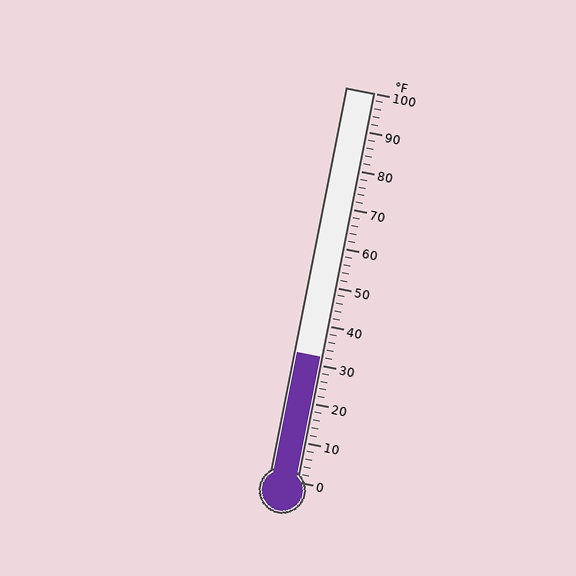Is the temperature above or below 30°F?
The temperature is above 30°F.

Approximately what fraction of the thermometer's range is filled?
The thermometer is filled to approximately 30% of its range.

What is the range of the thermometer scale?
The thermometer scale ranges from 0°F to 100°F.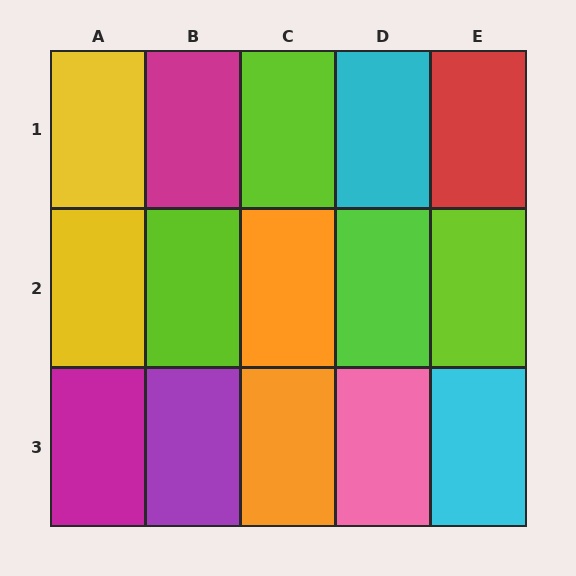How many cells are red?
1 cell is red.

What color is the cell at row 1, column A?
Yellow.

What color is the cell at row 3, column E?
Cyan.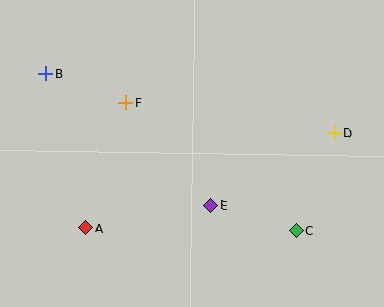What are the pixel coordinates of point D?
Point D is at (335, 133).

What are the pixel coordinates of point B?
Point B is at (46, 73).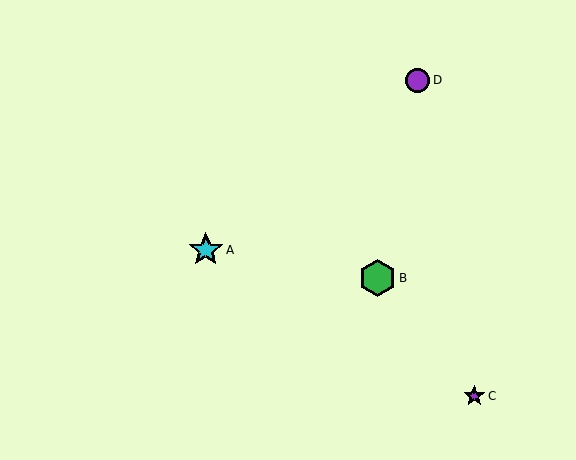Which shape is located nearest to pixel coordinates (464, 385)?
The purple star (labeled C) at (474, 396) is nearest to that location.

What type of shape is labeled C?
Shape C is a purple star.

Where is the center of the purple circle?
The center of the purple circle is at (418, 80).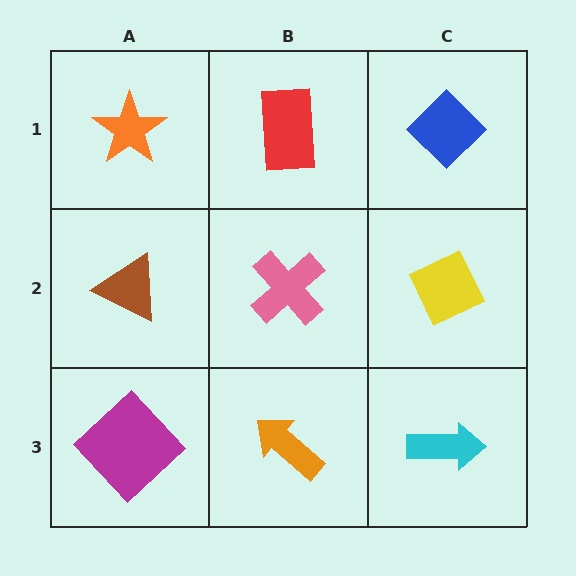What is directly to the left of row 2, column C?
A pink cross.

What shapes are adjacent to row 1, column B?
A pink cross (row 2, column B), an orange star (row 1, column A), a blue diamond (row 1, column C).